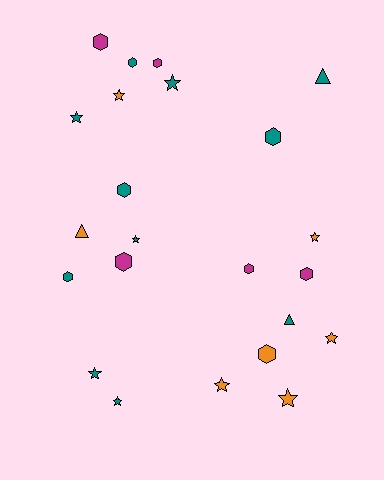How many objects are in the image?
There are 23 objects.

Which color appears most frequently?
Teal, with 11 objects.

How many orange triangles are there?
There is 1 orange triangle.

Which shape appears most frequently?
Star, with 10 objects.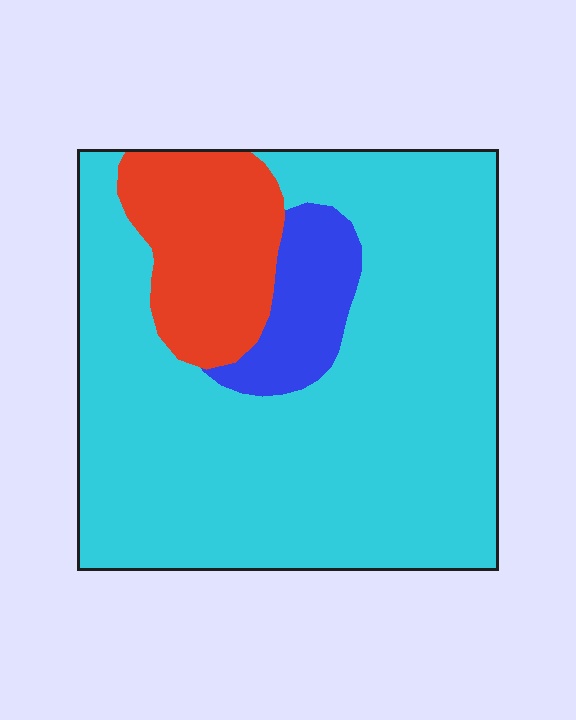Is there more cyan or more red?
Cyan.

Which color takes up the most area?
Cyan, at roughly 75%.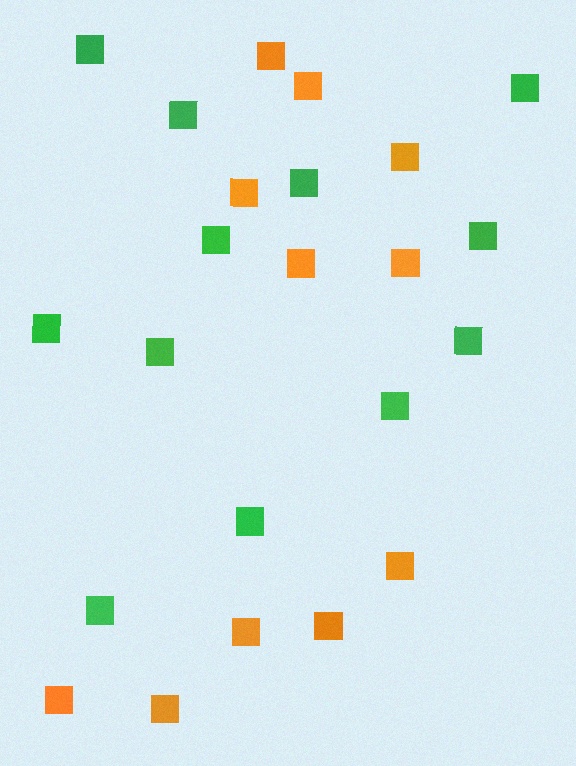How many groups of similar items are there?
There are 2 groups: one group of green squares (12) and one group of orange squares (11).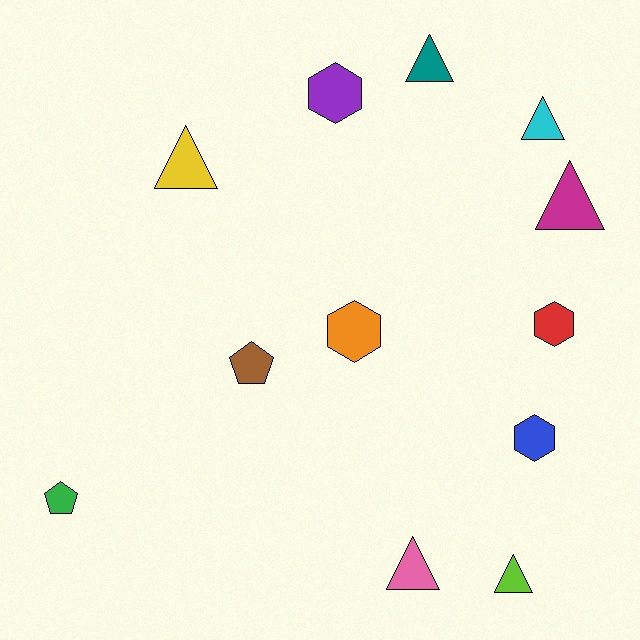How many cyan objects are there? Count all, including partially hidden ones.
There is 1 cyan object.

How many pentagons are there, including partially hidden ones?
There are 2 pentagons.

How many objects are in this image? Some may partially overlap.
There are 12 objects.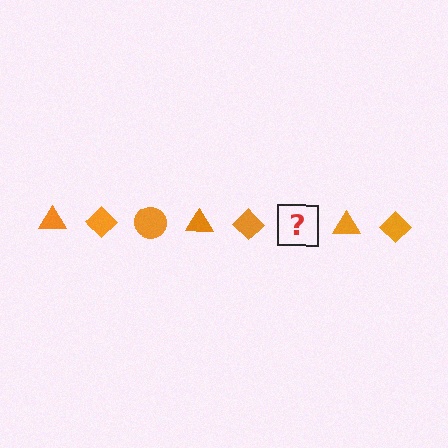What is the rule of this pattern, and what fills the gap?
The rule is that the pattern cycles through triangle, diamond, circle shapes in orange. The gap should be filled with an orange circle.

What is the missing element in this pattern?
The missing element is an orange circle.